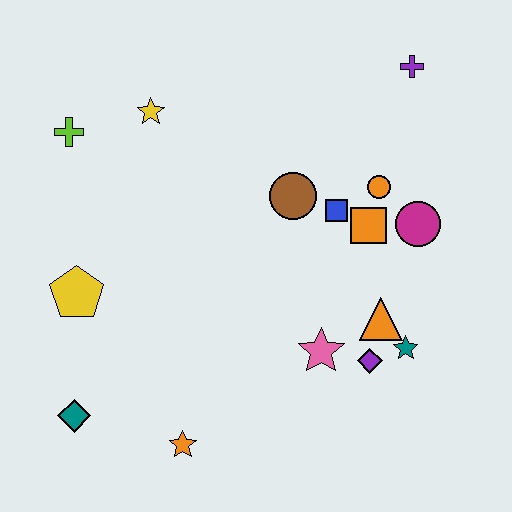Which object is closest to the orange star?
The teal diamond is closest to the orange star.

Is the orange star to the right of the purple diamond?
No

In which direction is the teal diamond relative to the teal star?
The teal diamond is to the left of the teal star.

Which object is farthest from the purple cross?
The teal diamond is farthest from the purple cross.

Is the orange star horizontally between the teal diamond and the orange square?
Yes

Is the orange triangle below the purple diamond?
No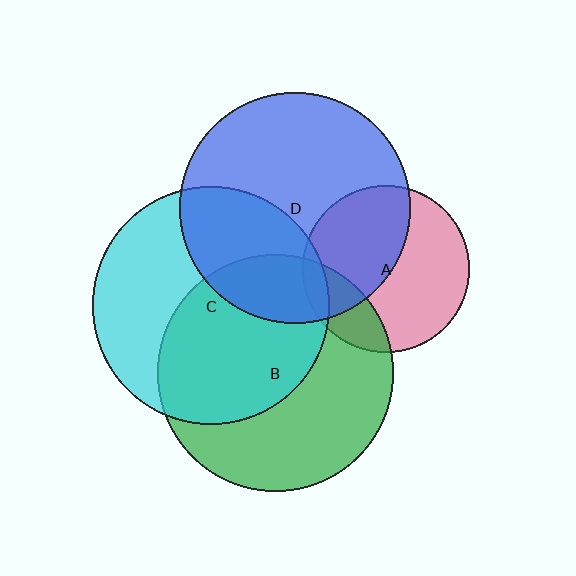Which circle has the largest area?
Circle C (cyan).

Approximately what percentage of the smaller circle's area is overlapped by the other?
Approximately 5%.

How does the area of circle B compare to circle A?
Approximately 2.0 times.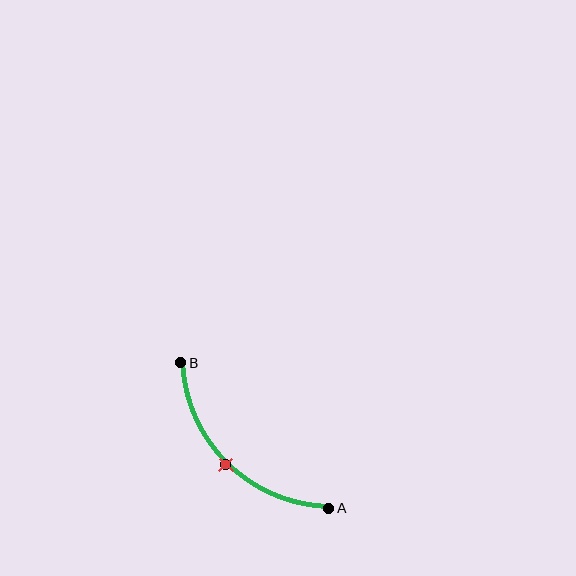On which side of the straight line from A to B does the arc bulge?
The arc bulges below and to the left of the straight line connecting A and B.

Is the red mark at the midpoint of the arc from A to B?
Yes. The red mark lies on the arc at equal arc-length from both A and B — it is the arc midpoint.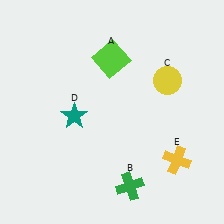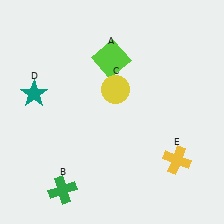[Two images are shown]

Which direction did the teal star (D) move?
The teal star (D) moved left.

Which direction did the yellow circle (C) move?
The yellow circle (C) moved left.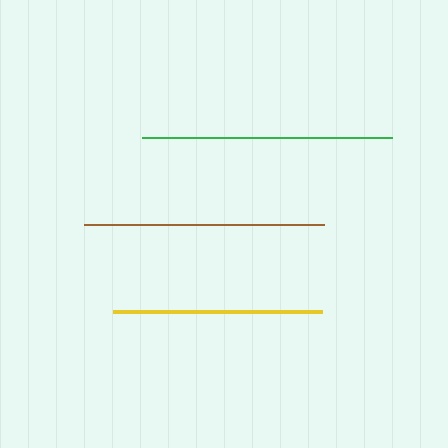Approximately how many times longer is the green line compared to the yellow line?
The green line is approximately 1.2 times the length of the yellow line.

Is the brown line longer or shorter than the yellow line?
The brown line is longer than the yellow line.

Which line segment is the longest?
The green line is the longest at approximately 250 pixels.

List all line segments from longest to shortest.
From longest to shortest: green, brown, yellow.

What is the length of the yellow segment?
The yellow segment is approximately 209 pixels long.